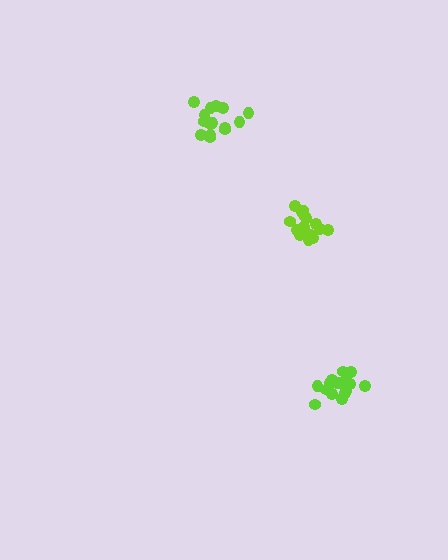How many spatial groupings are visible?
There are 3 spatial groupings.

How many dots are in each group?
Group 1: 17 dots, Group 2: 15 dots, Group 3: 15 dots (47 total).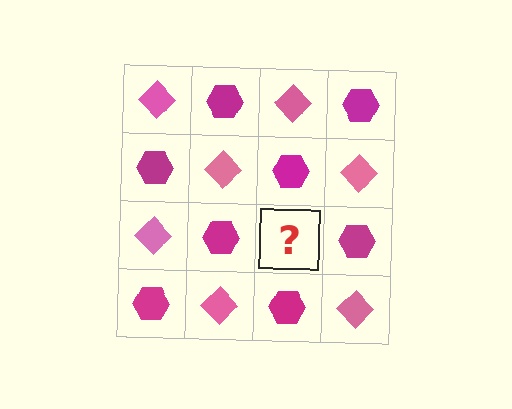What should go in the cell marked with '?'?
The missing cell should contain a pink diamond.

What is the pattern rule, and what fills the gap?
The rule is that it alternates pink diamond and magenta hexagon in a checkerboard pattern. The gap should be filled with a pink diamond.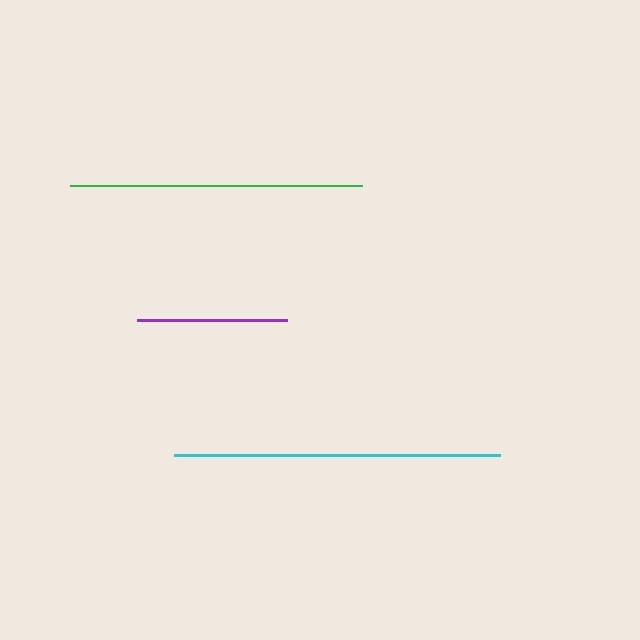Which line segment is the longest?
The cyan line is the longest at approximately 326 pixels.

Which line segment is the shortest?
The purple line is the shortest at approximately 150 pixels.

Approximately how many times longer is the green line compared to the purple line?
The green line is approximately 1.9 times the length of the purple line.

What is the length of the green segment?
The green segment is approximately 293 pixels long.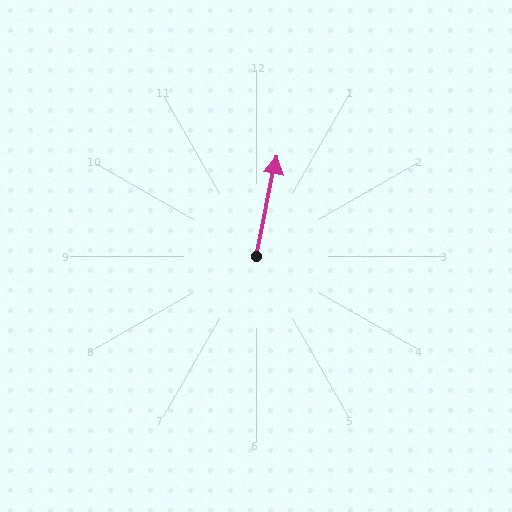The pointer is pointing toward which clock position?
Roughly 12 o'clock.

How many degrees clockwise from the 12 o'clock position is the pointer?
Approximately 12 degrees.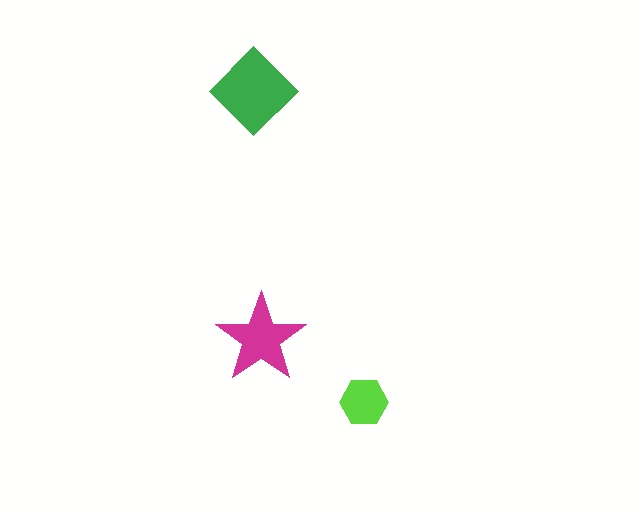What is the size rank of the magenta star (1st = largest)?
2nd.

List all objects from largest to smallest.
The green diamond, the magenta star, the lime hexagon.